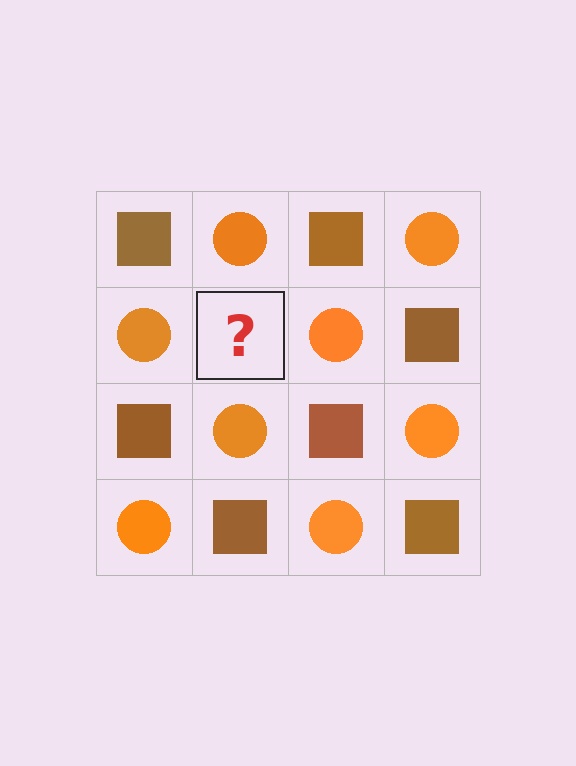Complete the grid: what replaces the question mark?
The question mark should be replaced with a brown square.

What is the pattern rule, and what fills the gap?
The rule is that it alternates brown square and orange circle in a checkerboard pattern. The gap should be filled with a brown square.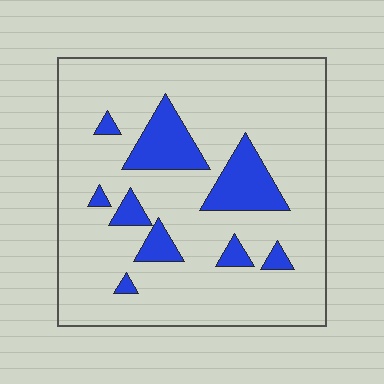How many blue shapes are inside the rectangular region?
9.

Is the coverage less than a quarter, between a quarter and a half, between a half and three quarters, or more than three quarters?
Less than a quarter.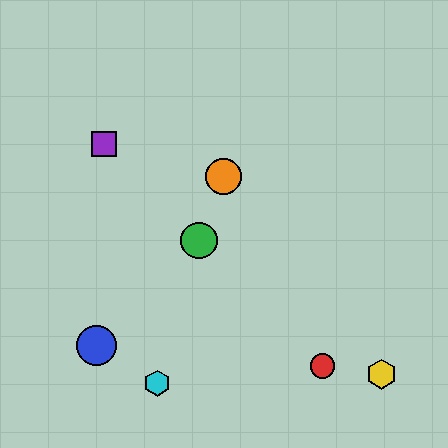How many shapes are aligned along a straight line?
3 shapes (the red circle, the green circle, the purple square) are aligned along a straight line.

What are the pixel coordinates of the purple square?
The purple square is at (104, 144).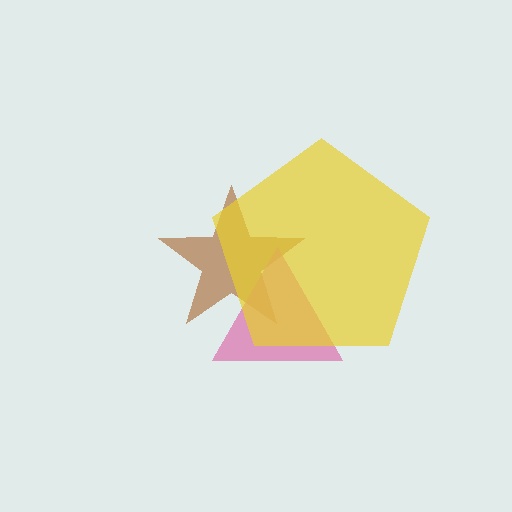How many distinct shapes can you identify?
There are 3 distinct shapes: a brown star, a pink triangle, a yellow pentagon.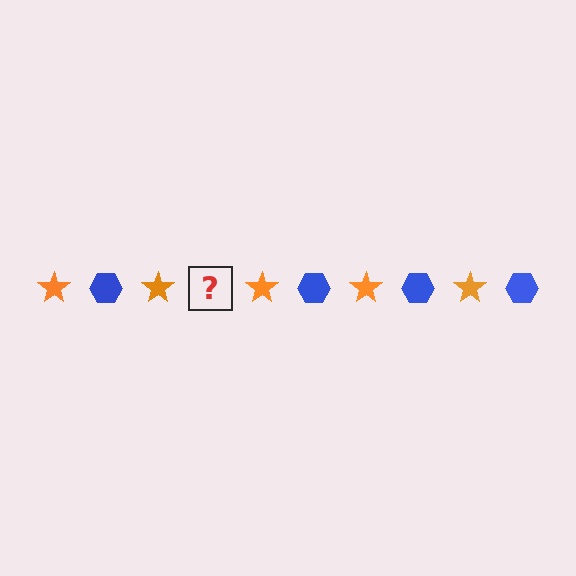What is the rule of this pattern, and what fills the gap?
The rule is that the pattern alternates between orange star and blue hexagon. The gap should be filled with a blue hexagon.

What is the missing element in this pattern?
The missing element is a blue hexagon.